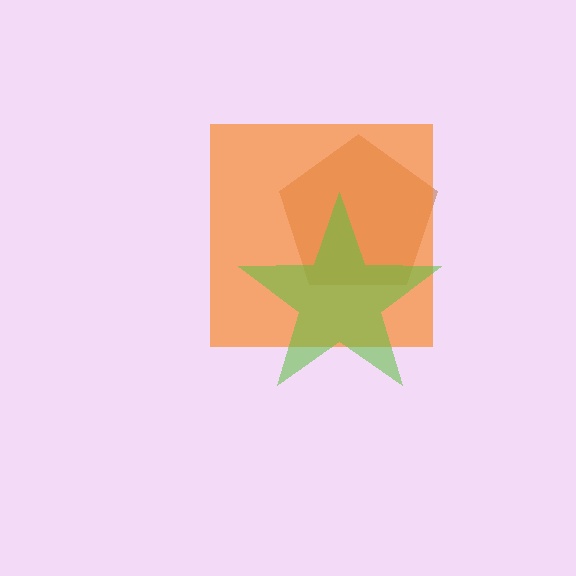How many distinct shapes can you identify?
There are 3 distinct shapes: a brown pentagon, an orange square, a lime star.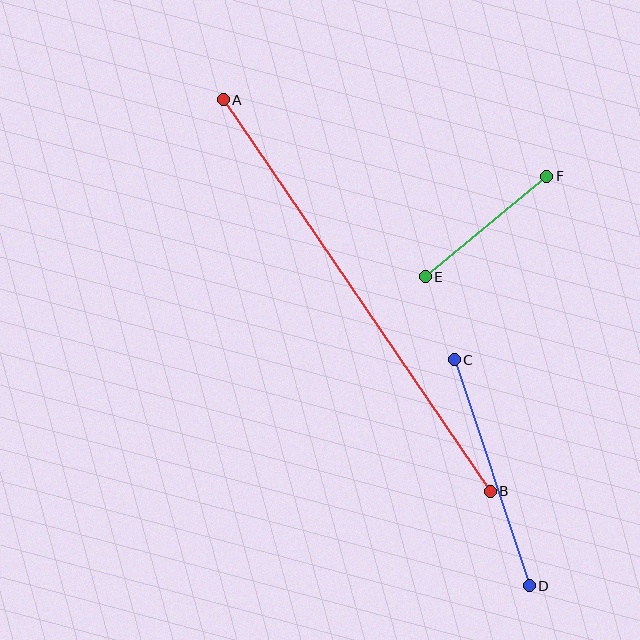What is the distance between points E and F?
The distance is approximately 158 pixels.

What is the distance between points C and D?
The distance is approximately 238 pixels.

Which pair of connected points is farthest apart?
Points A and B are farthest apart.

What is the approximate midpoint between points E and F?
The midpoint is at approximately (486, 227) pixels.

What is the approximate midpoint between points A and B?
The midpoint is at approximately (357, 296) pixels.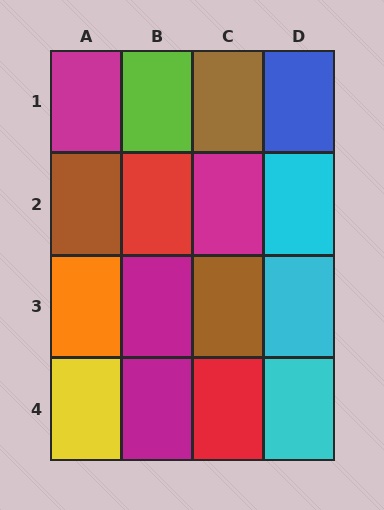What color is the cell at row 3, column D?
Cyan.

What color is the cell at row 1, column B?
Lime.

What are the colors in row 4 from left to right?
Yellow, magenta, red, cyan.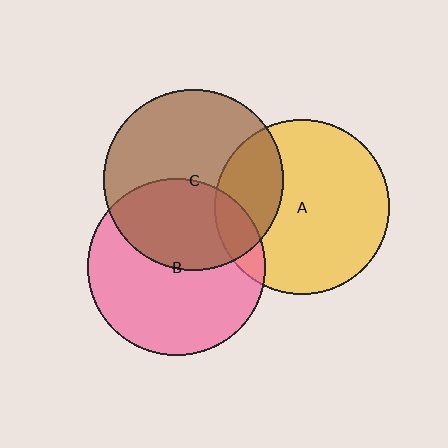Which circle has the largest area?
Circle C (brown).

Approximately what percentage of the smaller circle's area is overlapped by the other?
Approximately 40%.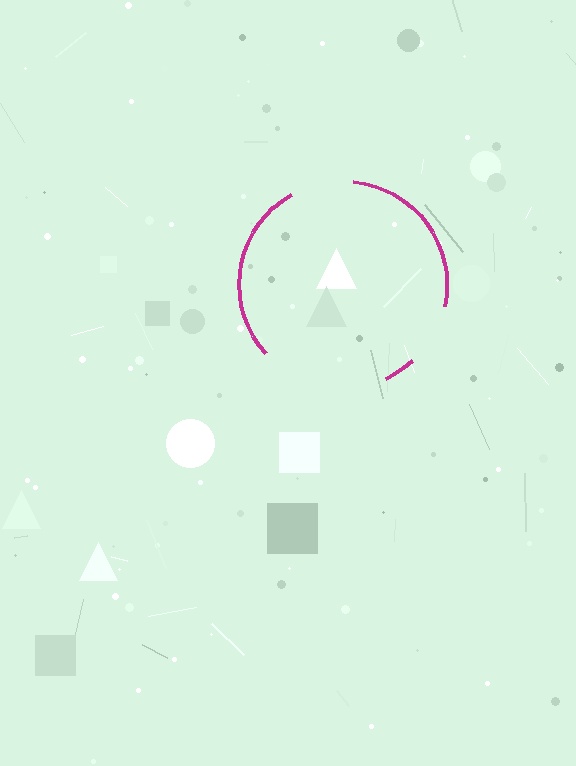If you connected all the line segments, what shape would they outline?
They would outline a circle.